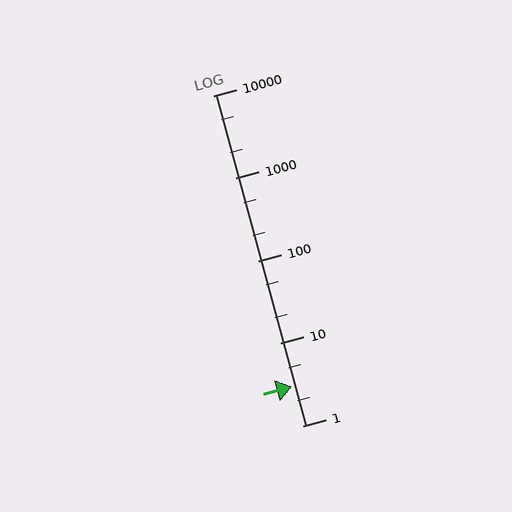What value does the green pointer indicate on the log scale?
The pointer indicates approximately 3.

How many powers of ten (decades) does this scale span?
The scale spans 4 decades, from 1 to 10000.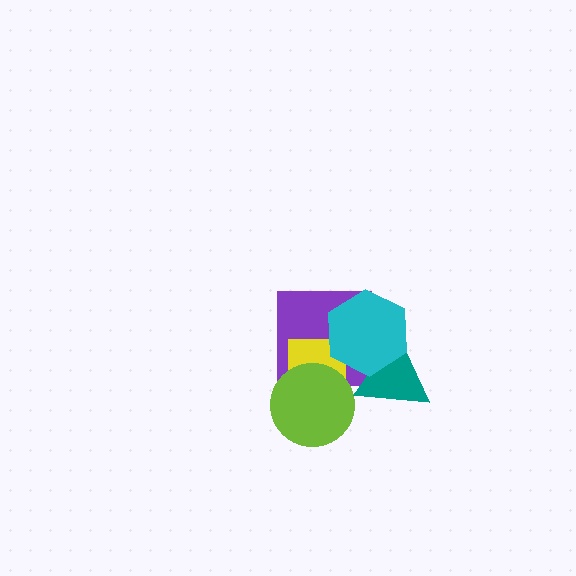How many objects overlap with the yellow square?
3 objects overlap with the yellow square.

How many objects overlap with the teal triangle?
2 objects overlap with the teal triangle.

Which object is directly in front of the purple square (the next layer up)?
The yellow square is directly in front of the purple square.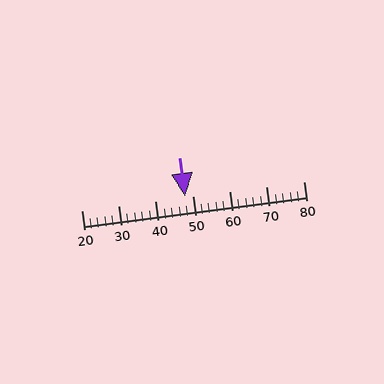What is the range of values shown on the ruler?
The ruler shows values from 20 to 80.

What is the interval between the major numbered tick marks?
The major tick marks are spaced 10 units apart.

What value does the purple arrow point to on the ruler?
The purple arrow points to approximately 48.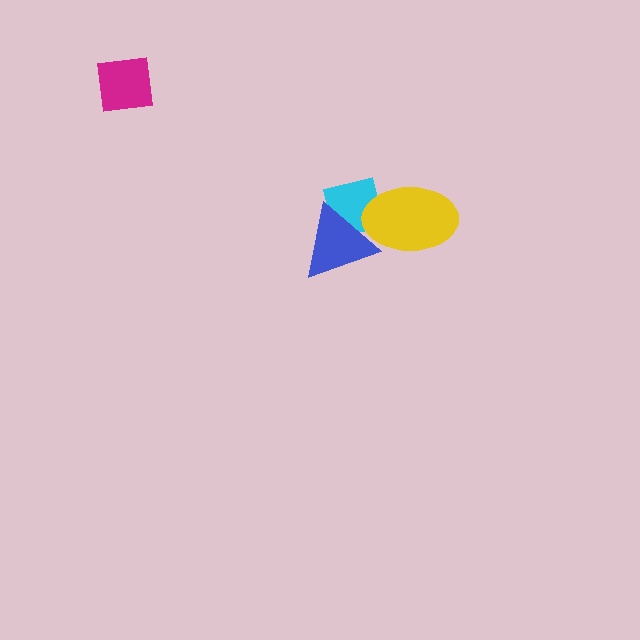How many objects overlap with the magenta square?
0 objects overlap with the magenta square.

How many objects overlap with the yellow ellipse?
2 objects overlap with the yellow ellipse.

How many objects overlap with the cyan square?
2 objects overlap with the cyan square.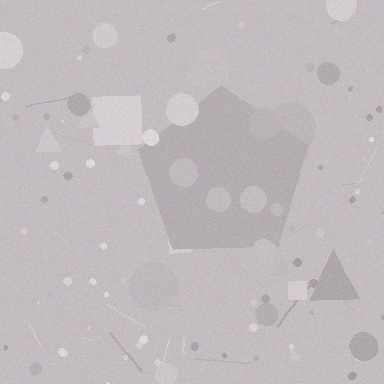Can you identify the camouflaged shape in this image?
The camouflaged shape is a pentagon.